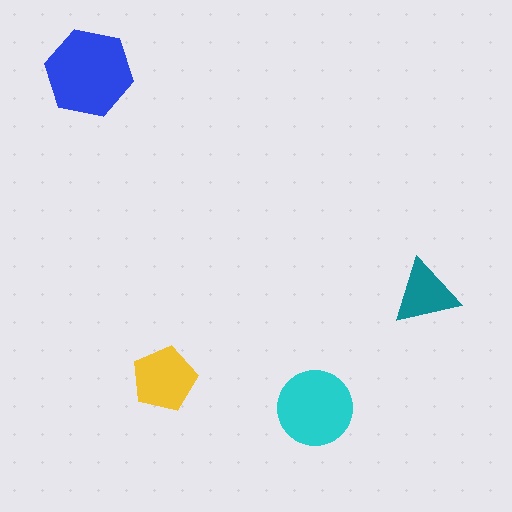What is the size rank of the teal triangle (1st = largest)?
4th.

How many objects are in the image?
There are 4 objects in the image.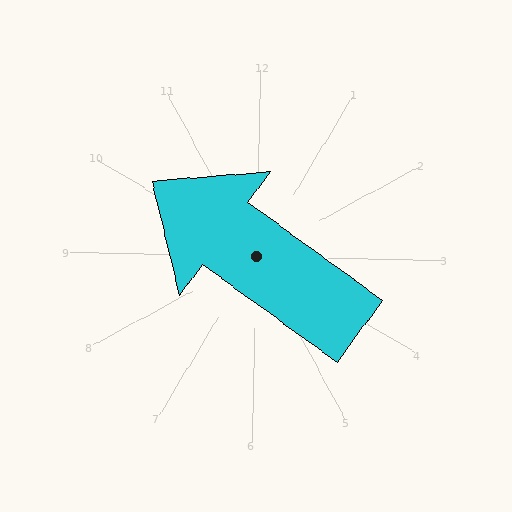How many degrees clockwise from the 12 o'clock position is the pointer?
Approximately 305 degrees.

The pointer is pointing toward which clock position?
Roughly 10 o'clock.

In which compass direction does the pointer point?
Northwest.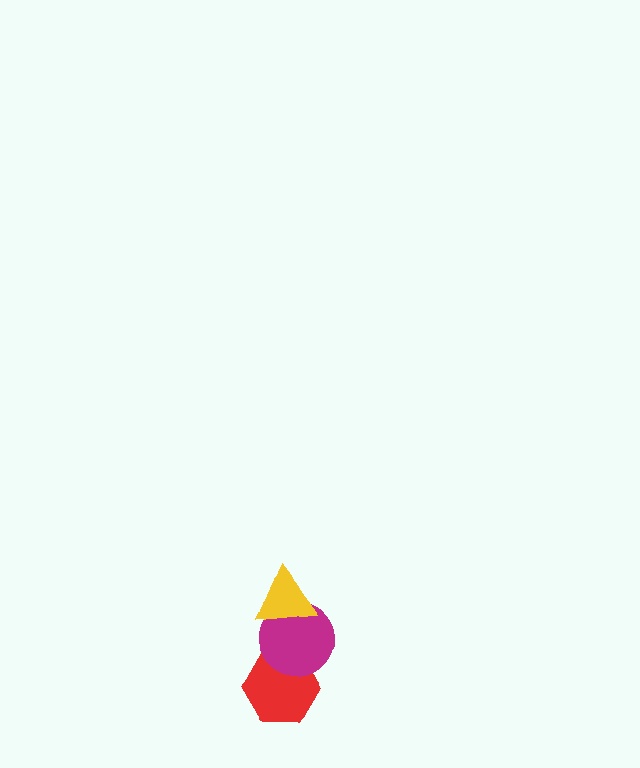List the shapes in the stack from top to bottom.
From top to bottom: the yellow triangle, the magenta circle, the red hexagon.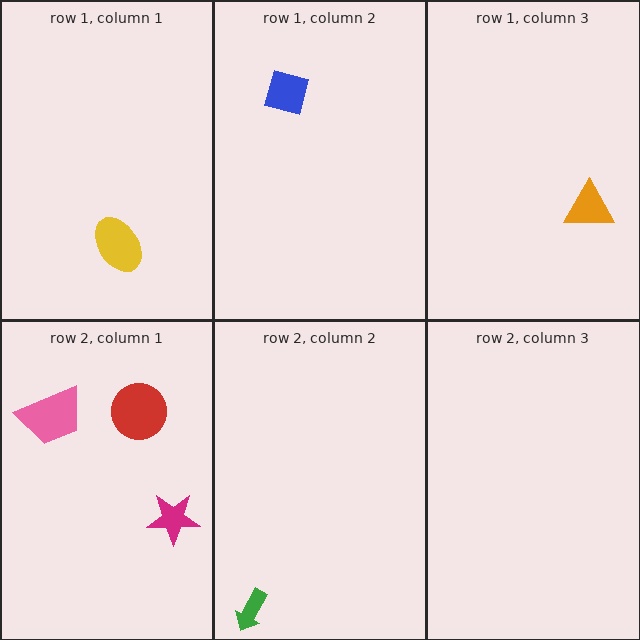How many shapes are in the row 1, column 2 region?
1.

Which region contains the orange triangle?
The row 1, column 3 region.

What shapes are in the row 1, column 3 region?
The orange triangle.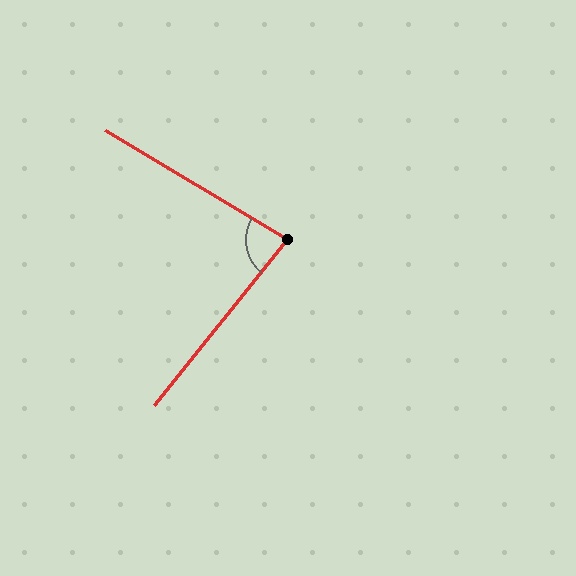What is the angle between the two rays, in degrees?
Approximately 82 degrees.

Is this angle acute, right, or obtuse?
It is acute.